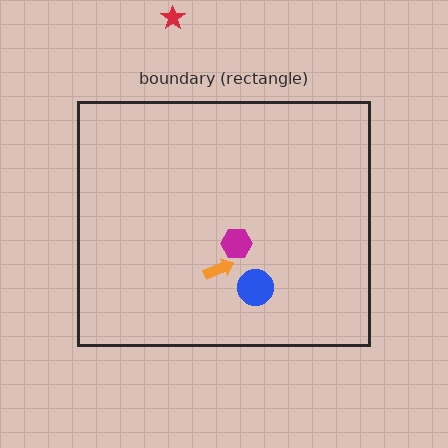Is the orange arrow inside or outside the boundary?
Inside.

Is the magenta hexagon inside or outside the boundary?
Inside.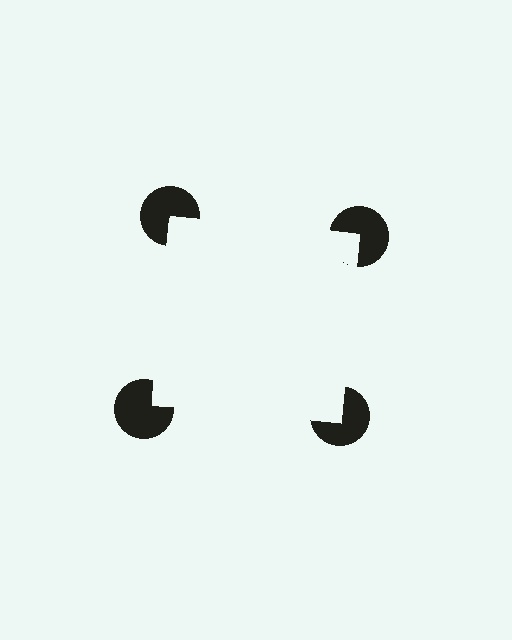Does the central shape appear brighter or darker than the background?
It typically appears slightly brighter than the background, even though no actual brightness change is drawn.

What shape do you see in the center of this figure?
An illusory square — its edges are inferred from the aligned wedge cuts in the pac-man discs, not physically drawn.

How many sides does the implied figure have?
4 sides.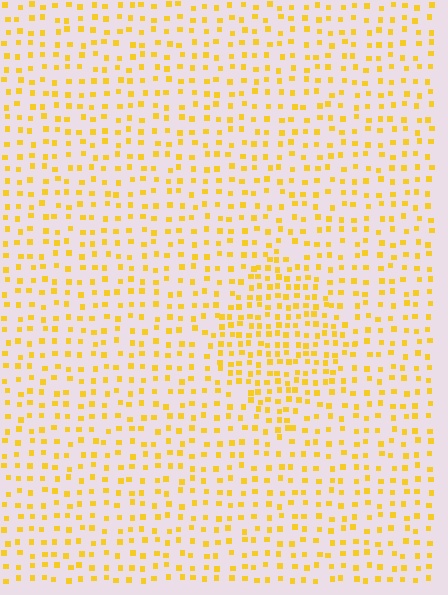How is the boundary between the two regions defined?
The boundary is defined by a change in element density (approximately 1.7x ratio). All elements are the same color, size, and shape.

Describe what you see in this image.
The image contains small yellow elements arranged at two different densities. A diamond-shaped region is visible where the elements are more densely packed than the surrounding area.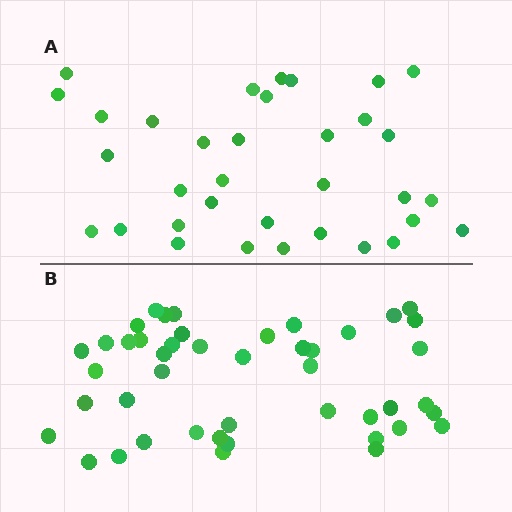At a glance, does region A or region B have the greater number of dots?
Region B (the bottom region) has more dots.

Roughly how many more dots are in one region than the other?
Region B has roughly 12 or so more dots than region A.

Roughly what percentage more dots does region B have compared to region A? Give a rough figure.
About 30% more.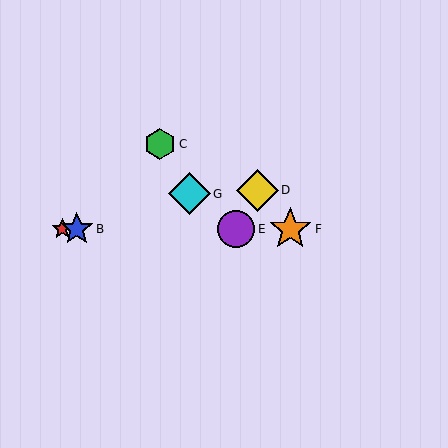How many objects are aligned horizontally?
4 objects (A, B, E, F) are aligned horizontally.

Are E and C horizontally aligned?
No, E is at y≈229 and C is at y≈144.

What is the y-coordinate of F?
Object F is at y≈229.